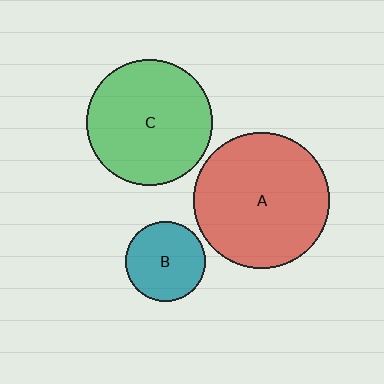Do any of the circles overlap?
No, none of the circles overlap.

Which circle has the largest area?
Circle A (red).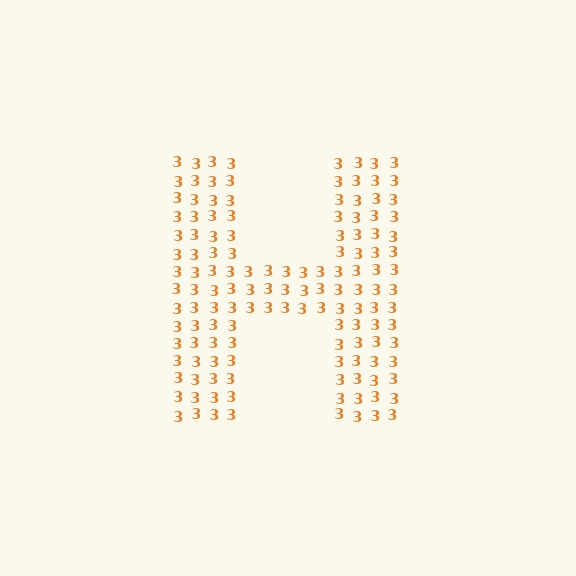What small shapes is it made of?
It is made of small digit 3's.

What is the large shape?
The large shape is the letter H.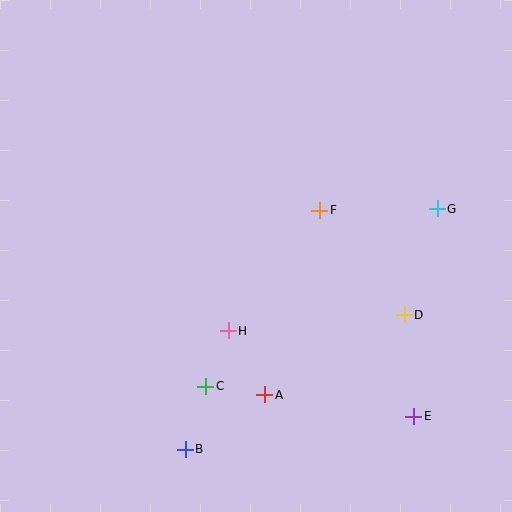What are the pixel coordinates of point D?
Point D is at (404, 315).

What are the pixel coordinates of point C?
Point C is at (206, 386).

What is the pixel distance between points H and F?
The distance between H and F is 151 pixels.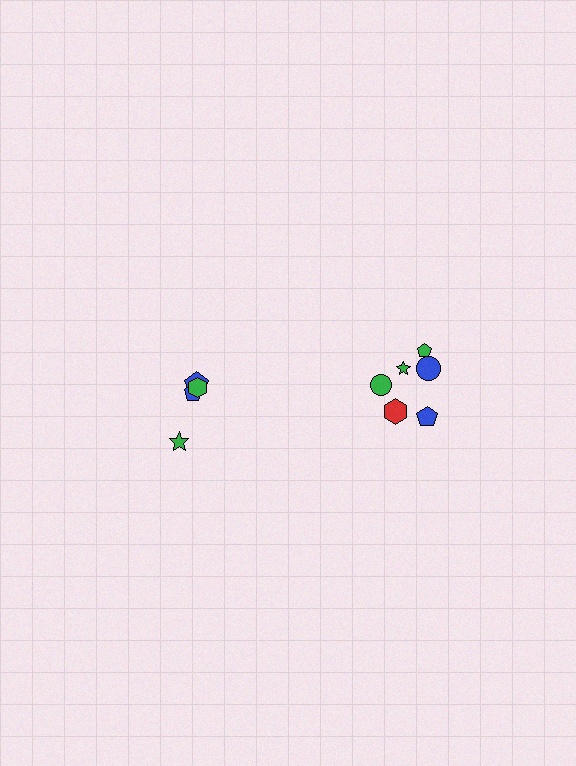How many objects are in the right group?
There are 6 objects.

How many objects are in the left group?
There are 4 objects.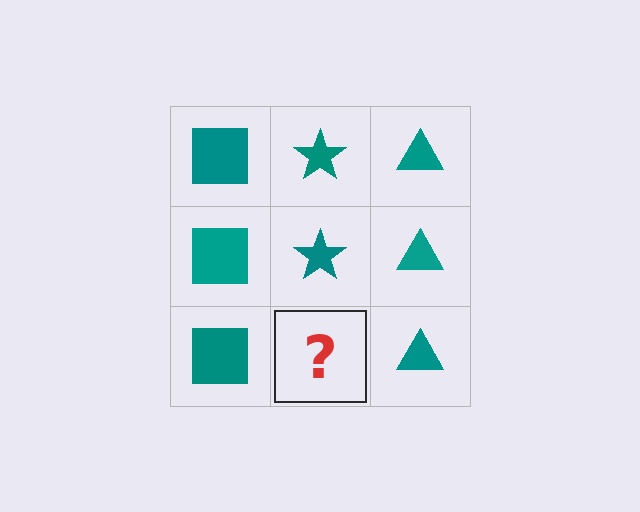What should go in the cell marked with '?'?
The missing cell should contain a teal star.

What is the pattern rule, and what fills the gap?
The rule is that each column has a consistent shape. The gap should be filled with a teal star.